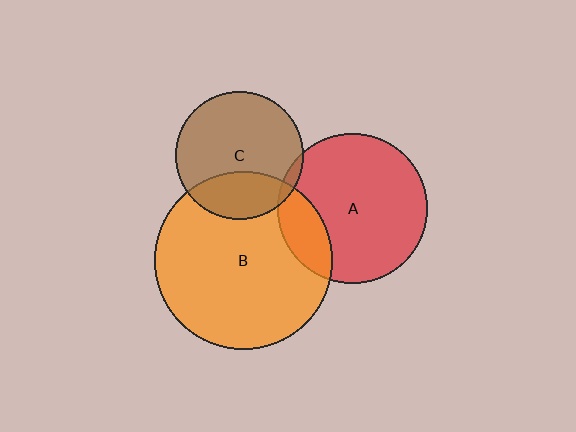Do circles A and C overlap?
Yes.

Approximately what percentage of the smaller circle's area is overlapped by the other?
Approximately 5%.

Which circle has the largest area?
Circle B (orange).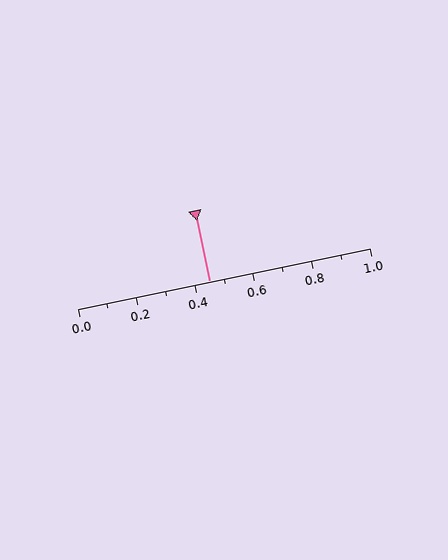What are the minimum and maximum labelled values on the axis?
The axis runs from 0.0 to 1.0.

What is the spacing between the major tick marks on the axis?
The major ticks are spaced 0.2 apart.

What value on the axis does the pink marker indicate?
The marker indicates approximately 0.45.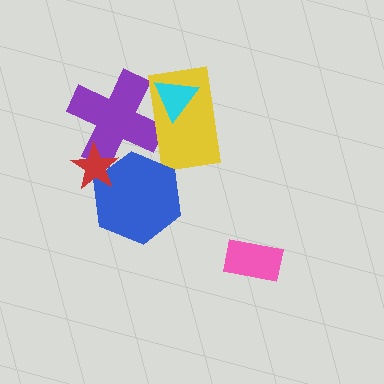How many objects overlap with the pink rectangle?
0 objects overlap with the pink rectangle.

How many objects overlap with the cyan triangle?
2 objects overlap with the cyan triangle.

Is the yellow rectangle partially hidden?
Yes, it is partially covered by another shape.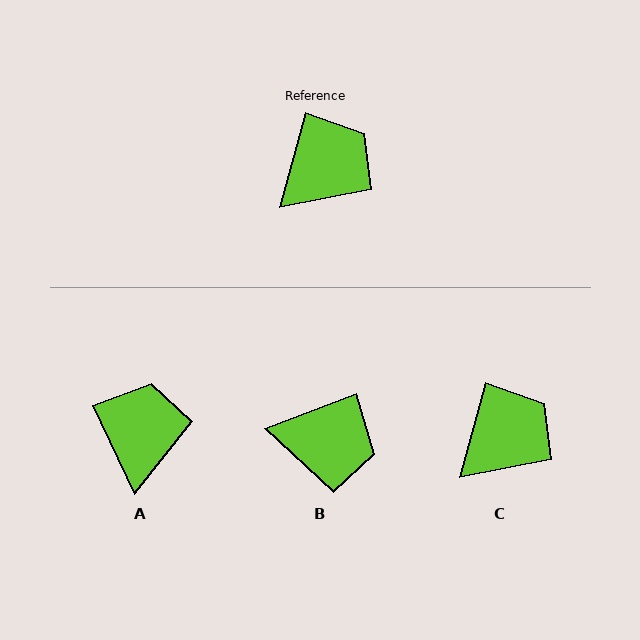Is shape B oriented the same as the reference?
No, it is off by about 54 degrees.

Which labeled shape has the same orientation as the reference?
C.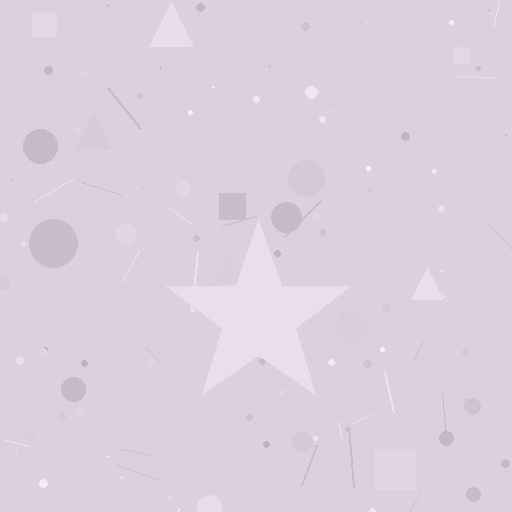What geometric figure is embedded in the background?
A star is embedded in the background.